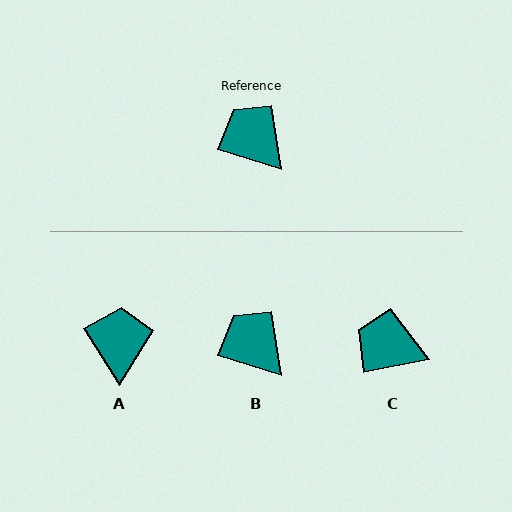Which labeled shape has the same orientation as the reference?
B.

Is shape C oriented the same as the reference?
No, it is off by about 29 degrees.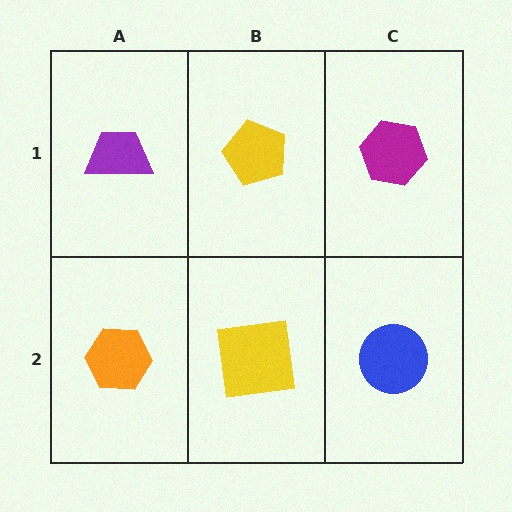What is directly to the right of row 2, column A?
A yellow square.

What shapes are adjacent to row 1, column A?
An orange hexagon (row 2, column A), a yellow pentagon (row 1, column B).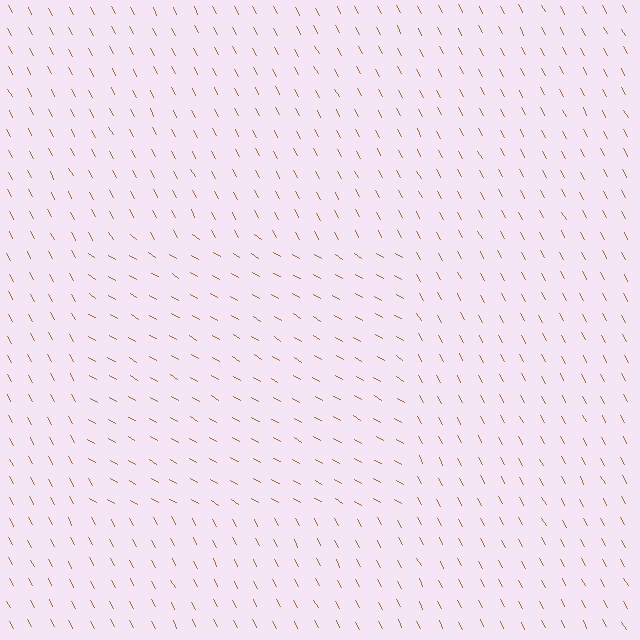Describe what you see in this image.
The image is filled with small brown line segments. A rectangle region in the image has lines oriented differently from the surrounding lines, creating a visible texture boundary.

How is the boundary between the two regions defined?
The boundary is defined purely by a change in line orientation (approximately 31 degrees difference). All lines are the same color and thickness.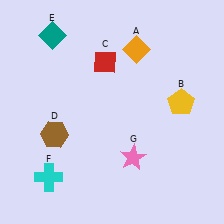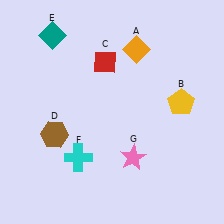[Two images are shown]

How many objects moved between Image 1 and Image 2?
1 object moved between the two images.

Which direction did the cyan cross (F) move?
The cyan cross (F) moved right.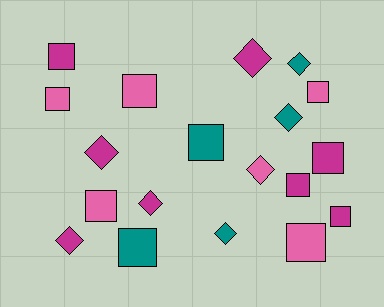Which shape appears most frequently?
Square, with 11 objects.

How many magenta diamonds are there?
There are 4 magenta diamonds.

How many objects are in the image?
There are 19 objects.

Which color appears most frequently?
Magenta, with 8 objects.